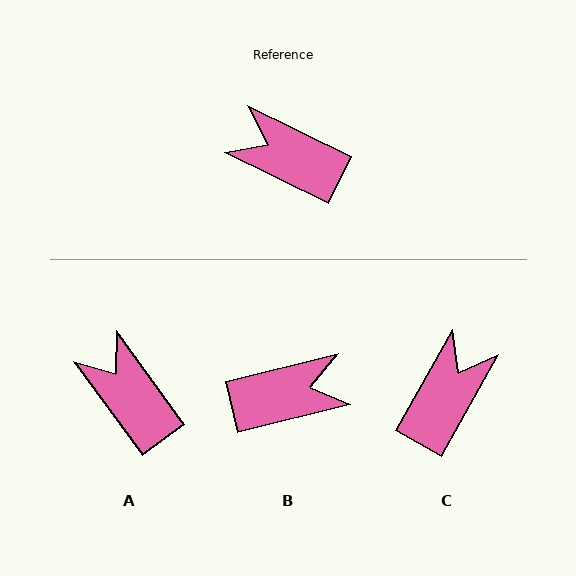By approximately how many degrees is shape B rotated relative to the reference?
Approximately 140 degrees clockwise.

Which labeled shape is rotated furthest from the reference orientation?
B, about 140 degrees away.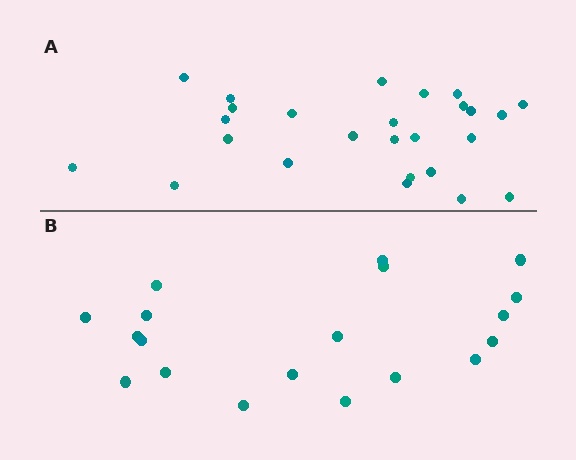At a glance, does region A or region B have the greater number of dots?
Region A (the top region) has more dots.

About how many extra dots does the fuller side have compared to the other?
Region A has roughly 8 or so more dots than region B.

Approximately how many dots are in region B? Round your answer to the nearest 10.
About 20 dots. (The exact count is 19, which rounds to 20.)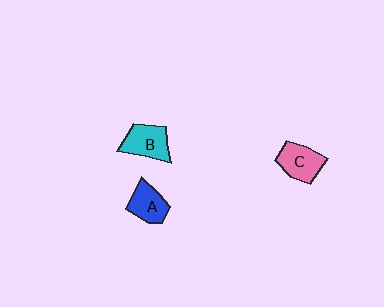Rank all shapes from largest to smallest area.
From largest to smallest: B (cyan), C (pink), A (blue).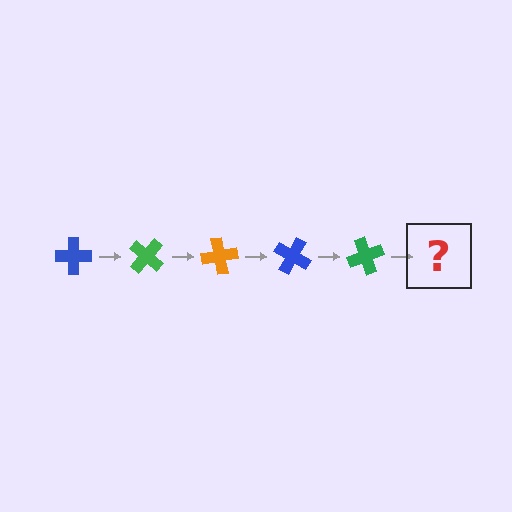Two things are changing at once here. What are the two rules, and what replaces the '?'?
The two rules are that it rotates 40 degrees each step and the color cycles through blue, green, and orange. The '?' should be an orange cross, rotated 200 degrees from the start.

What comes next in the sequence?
The next element should be an orange cross, rotated 200 degrees from the start.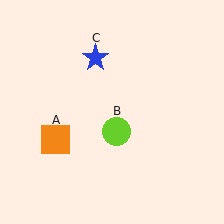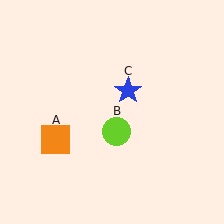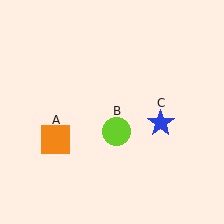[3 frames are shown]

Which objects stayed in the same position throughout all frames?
Orange square (object A) and lime circle (object B) remained stationary.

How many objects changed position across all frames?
1 object changed position: blue star (object C).